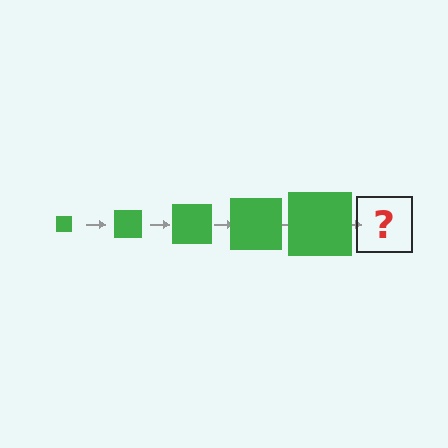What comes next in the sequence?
The next element should be a green square, larger than the previous one.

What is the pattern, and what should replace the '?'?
The pattern is that the square gets progressively larger each step. The '?' should be a green square, larger than the previous one.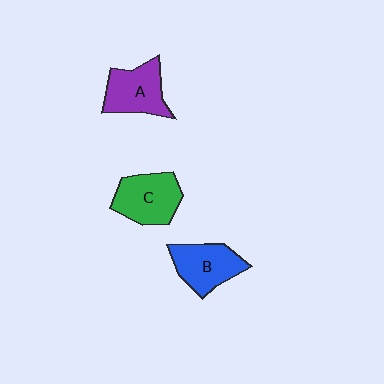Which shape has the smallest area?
Shape B (blue).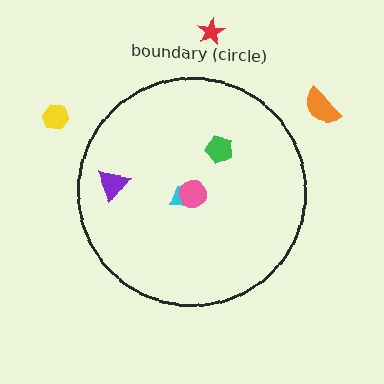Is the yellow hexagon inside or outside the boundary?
Outside.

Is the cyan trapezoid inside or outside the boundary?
Inside.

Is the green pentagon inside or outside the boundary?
Inside.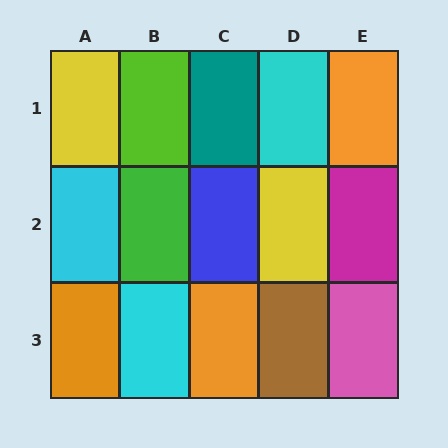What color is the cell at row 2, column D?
Yellow.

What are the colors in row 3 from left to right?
Orange, cyan, orange, brown, pink.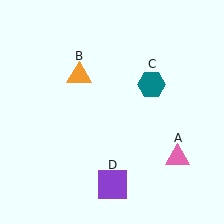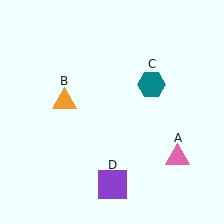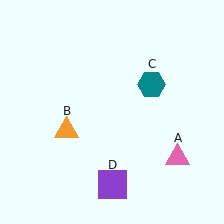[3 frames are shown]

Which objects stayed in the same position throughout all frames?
Pink triangle (object A) and teal hexagon (object C) and purple square (object D) remained stationary.